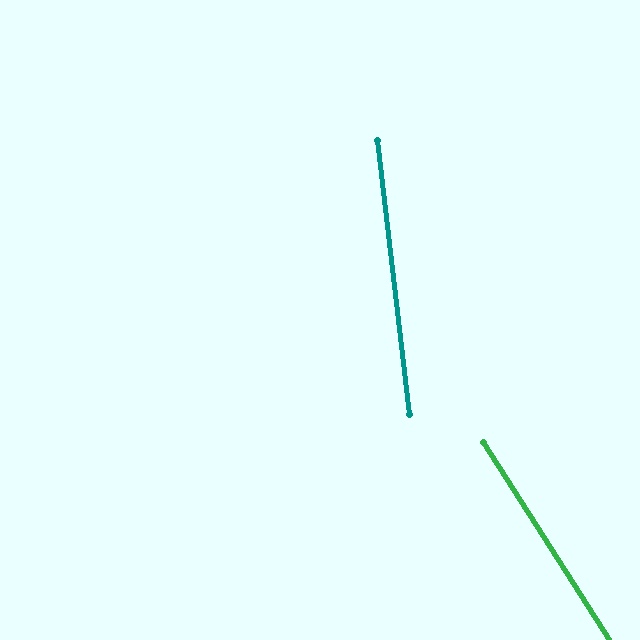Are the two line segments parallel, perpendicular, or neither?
Neither parallel nor perpendicular — they differ by about 26°.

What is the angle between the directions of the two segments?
Approximately 26 degrees.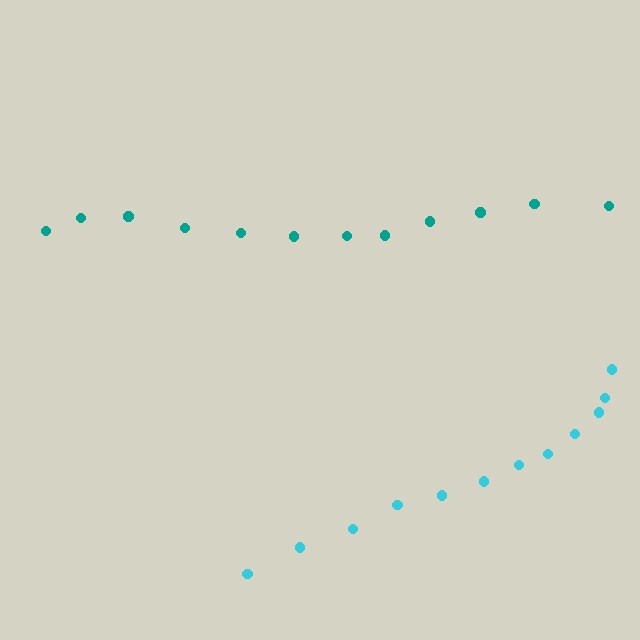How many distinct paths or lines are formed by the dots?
There are 2 distinct paths.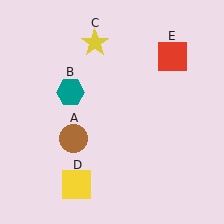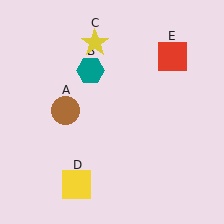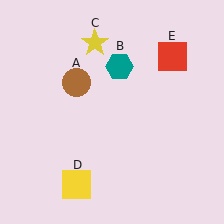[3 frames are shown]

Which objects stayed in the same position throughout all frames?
Yellow star (object C) and yellow square (object D) and red square (object E) remained stationary.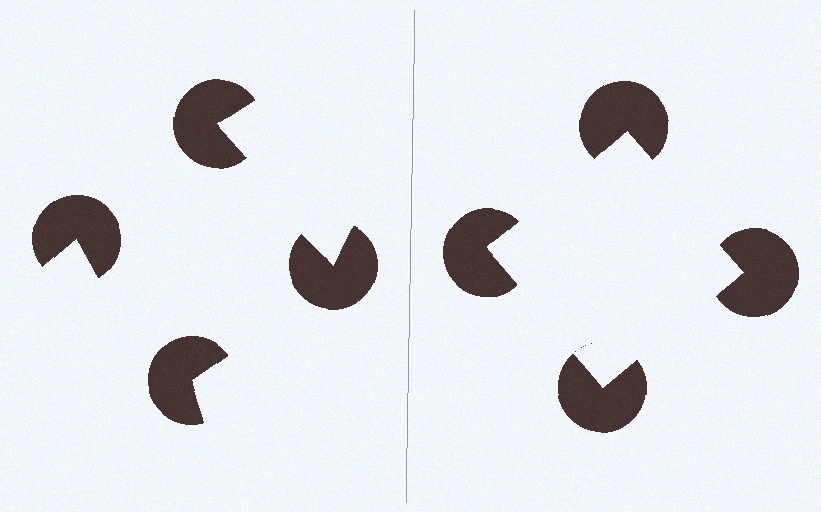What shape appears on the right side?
An illusory square.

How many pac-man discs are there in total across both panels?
8 — 4 on each side.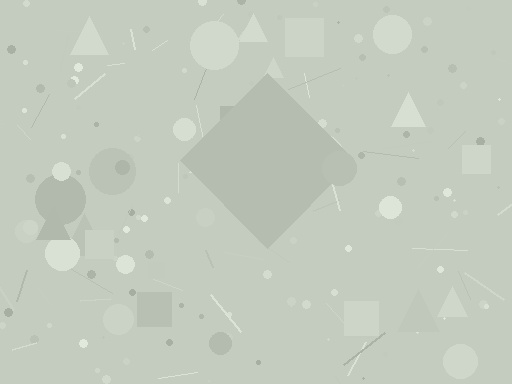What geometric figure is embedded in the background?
A diamond is embedded in the background.